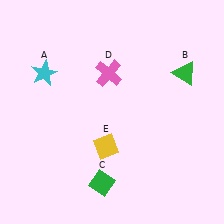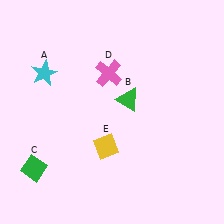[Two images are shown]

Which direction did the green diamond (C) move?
The green diamond (C) moved left.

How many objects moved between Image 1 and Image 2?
2 objects moved between the two images.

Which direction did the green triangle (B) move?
The green triangle (B) moved left.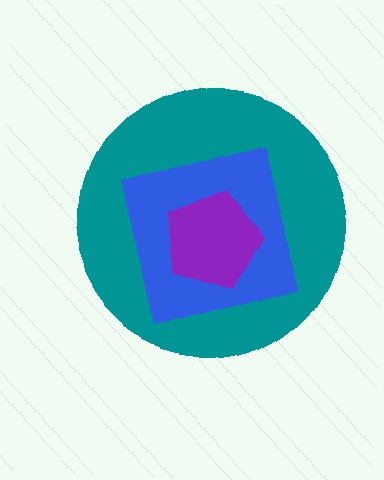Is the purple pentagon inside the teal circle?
Yes.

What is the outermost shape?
The teal circle.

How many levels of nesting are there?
3.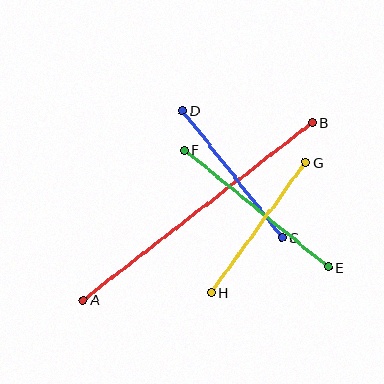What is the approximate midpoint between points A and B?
The midpoint is at approximately (198, 211) pixels.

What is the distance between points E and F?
The distance is approximately 185 pixels.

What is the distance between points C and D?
The distance is approximately 161 pixels.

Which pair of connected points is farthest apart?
Points A and B are farthest apart.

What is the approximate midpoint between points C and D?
The midpoint is at approximately (232, 174) pixels.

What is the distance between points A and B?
The distance is approximately 290 pixels.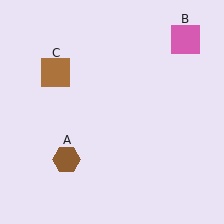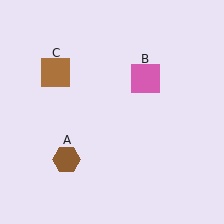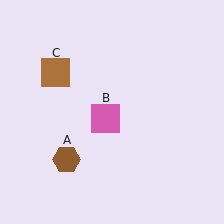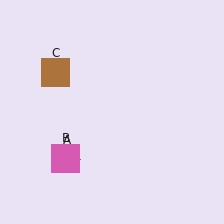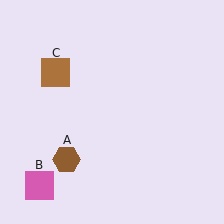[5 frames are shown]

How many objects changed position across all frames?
1 object changed position: pink square (object B).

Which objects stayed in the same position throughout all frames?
Brown hexagon (object A) and brown square (object C) remained stationary.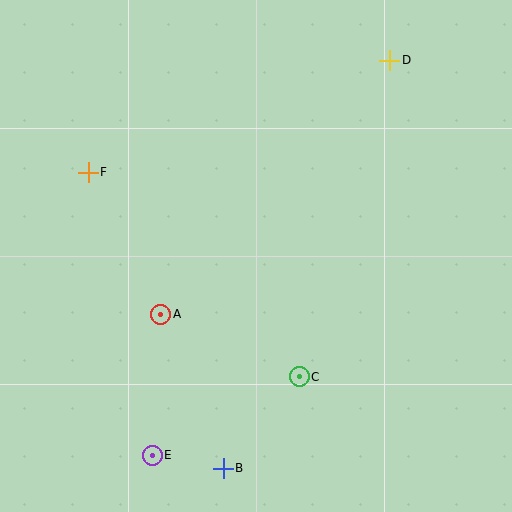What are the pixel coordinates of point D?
Point D is at (390, 60).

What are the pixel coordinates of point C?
Point C is at (299, 377).